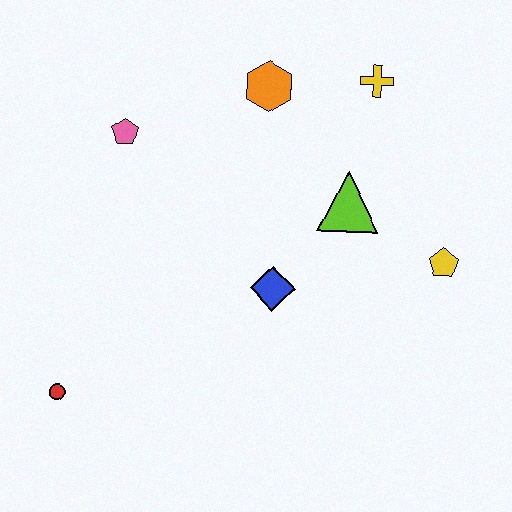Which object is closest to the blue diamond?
The lime triangle is closest to the blue diamond.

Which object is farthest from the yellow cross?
The red circle is farthest from the yellow cross.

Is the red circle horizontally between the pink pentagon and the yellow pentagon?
No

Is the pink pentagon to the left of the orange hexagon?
Yes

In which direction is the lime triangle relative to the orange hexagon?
The lime triangle is below the orange hexagon.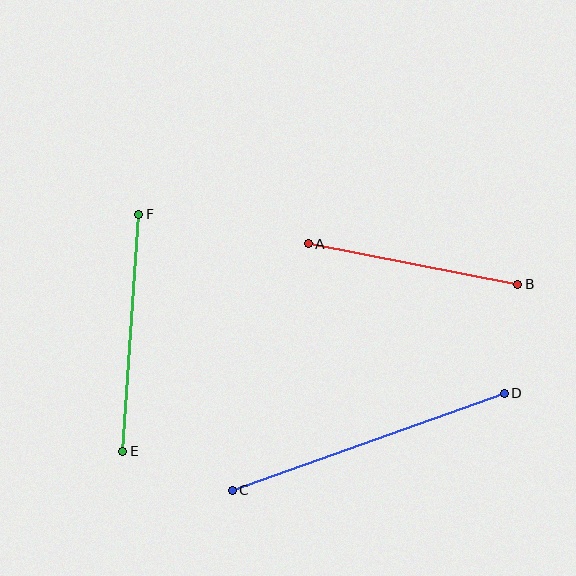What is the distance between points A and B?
The distance is approximately 213 pixels.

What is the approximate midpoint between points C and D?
The midpoint is at approximately (368, 442) pixels.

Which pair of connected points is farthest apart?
Points C and D are farthest apart.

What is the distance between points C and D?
The distance is approximately 289 pixels.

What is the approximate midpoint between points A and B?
The midpoint is at approximately (413, 264) pixels.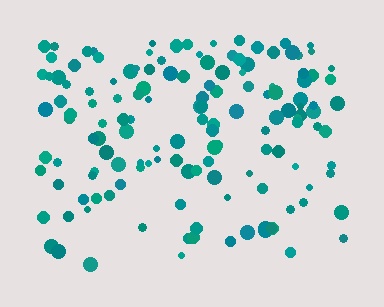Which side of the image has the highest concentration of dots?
The top.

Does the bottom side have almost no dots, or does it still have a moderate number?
Still a moderate number, just noticeably fewer than the top.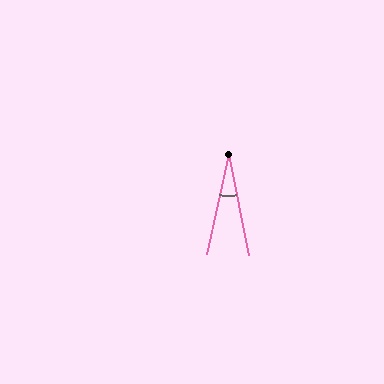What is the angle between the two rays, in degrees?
Approximately 24 degrees.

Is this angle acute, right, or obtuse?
It is acute.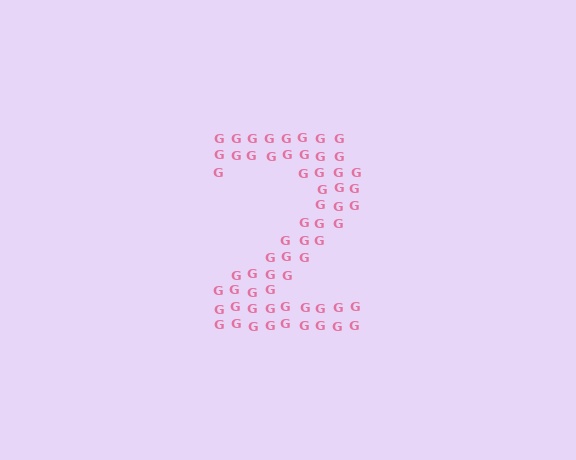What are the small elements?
The small elements are letter G's.